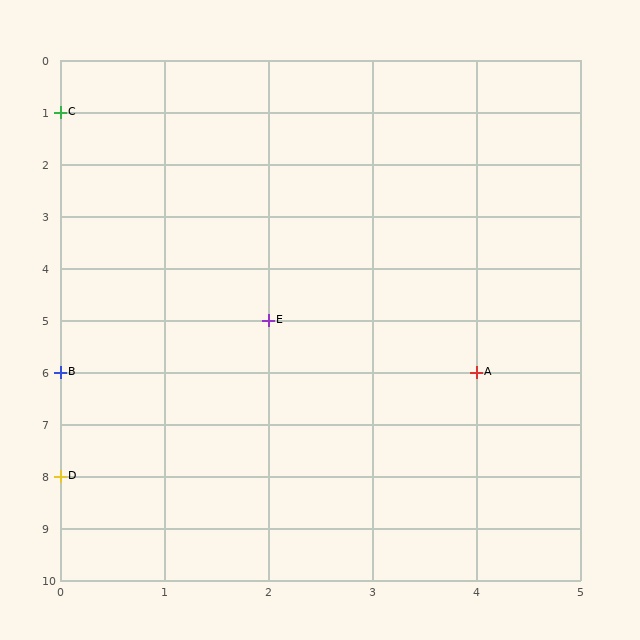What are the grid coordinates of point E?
Point E is at grid coordinates (2, 5).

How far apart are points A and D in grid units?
Points A and D are 4 columns and 2 rows apart (about 4.5 grid units diagonally).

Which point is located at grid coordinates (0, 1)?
Point C is at (0, 1).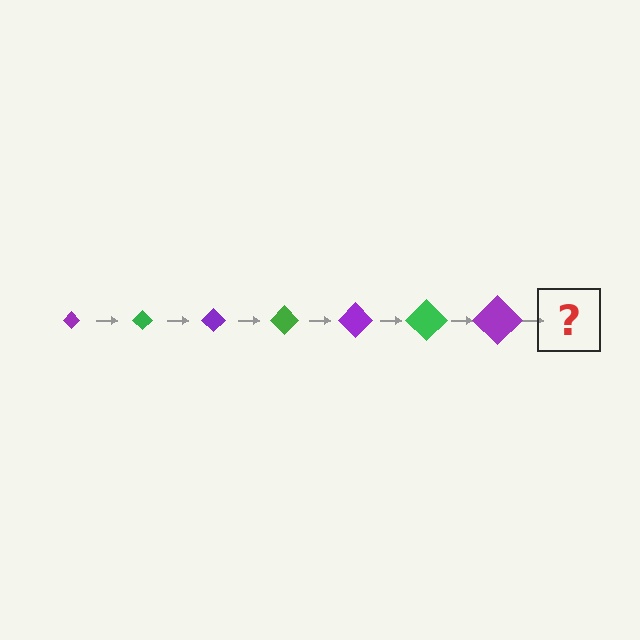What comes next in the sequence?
The next element should be a green diamond, larger than the previous one.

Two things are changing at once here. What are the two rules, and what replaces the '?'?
The two rules are that the diamond grows larger each step and the color cycles through purple and green. The '?' should be a green diamond, larger than the previous one.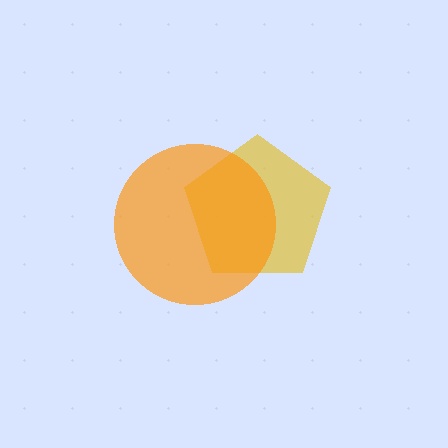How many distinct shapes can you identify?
There are 2 distinct shapes: a yellow pentagon, an orange circle.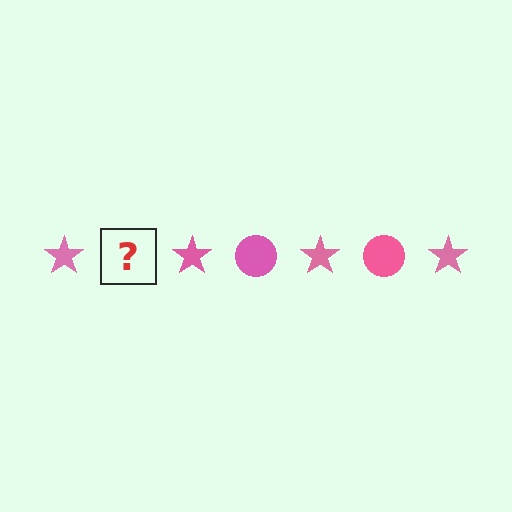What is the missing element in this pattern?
The missing element is a pink circle.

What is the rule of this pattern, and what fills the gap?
The rule is that the pattern cycles through star, circle shapes in pink. The gap should be filled with a pink circle.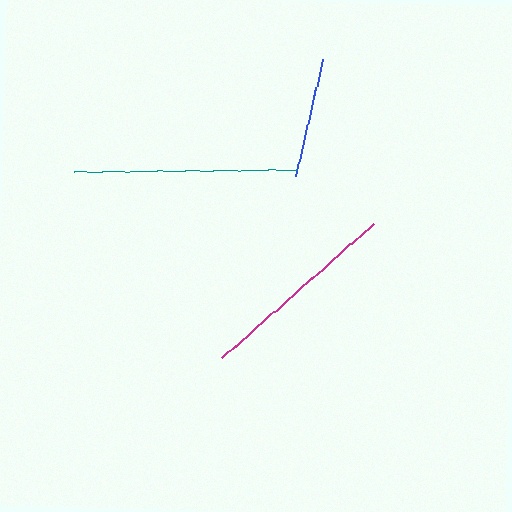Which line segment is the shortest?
The blue line is the shortest at approximately 121 pixels.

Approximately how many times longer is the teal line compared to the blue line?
The teal line is approximately 1.8 times the length of the blue line.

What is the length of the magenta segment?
The magenta segment is approximately 202 pixels long.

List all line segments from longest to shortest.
From longest to shortest: teal, magenta, blue.